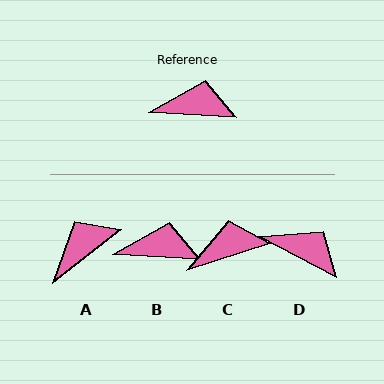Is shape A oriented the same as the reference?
No, it is off by about 41 degrees.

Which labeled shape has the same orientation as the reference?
B.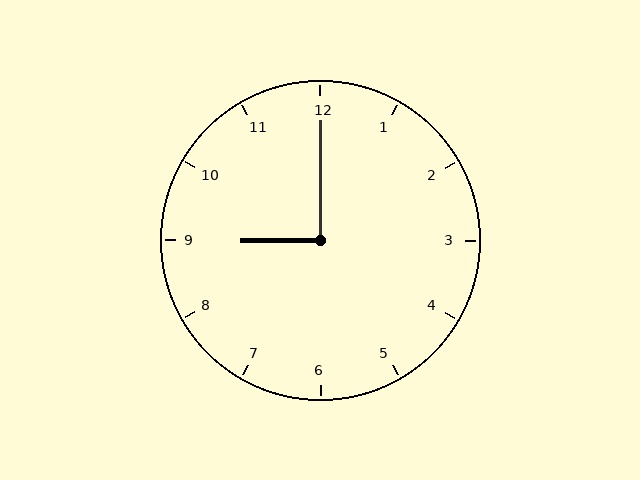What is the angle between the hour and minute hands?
Approximately 90 degrees.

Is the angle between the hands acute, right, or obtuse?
It is right.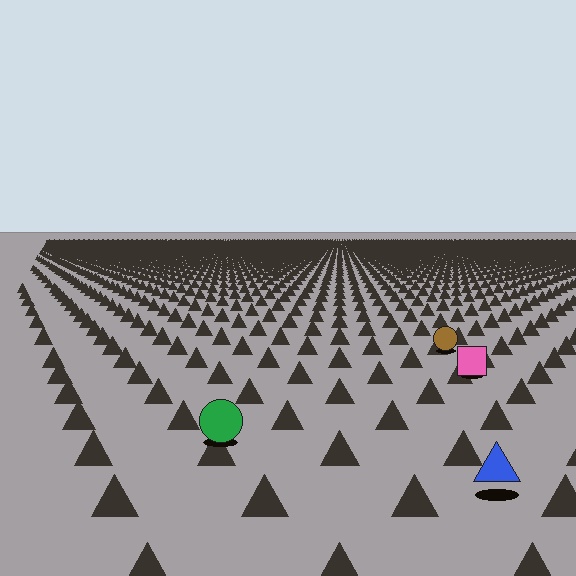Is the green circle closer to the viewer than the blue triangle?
No. The blue triangle is closer — you can tell from the texture gradient: the ground texture is coarser near it.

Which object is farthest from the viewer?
The brown circle is farthest from the viewer. It appears smaller and the ground texture around it is denser.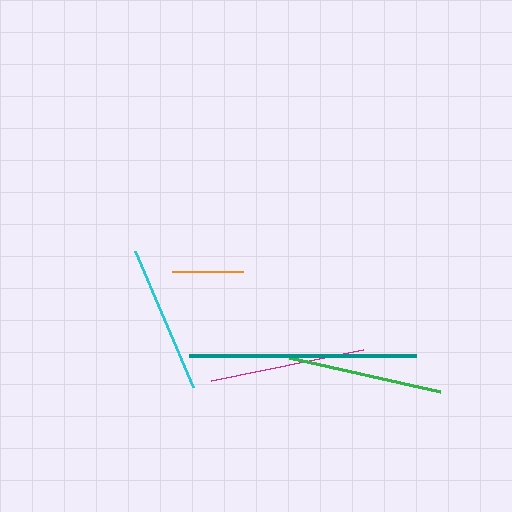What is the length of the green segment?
The green segment is approximately 154 pixels long.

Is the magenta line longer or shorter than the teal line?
The teal line is longer than the magenta line.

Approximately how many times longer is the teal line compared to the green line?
The teal line is approximately 1.5 times the length of the green line.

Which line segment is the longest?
The teal line is the longest at approximately 227 pixels.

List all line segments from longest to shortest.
From longest to shortest: teal, green, magenta, cyan, orange.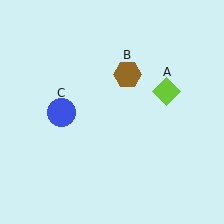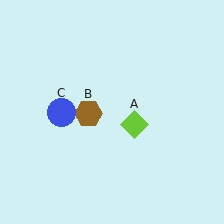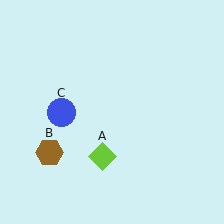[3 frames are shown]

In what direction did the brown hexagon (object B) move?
The brown hexagon (object B) moved down and to the left.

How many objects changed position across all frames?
2 objects changed position: lime diamond (object A), brown hexagon (object B).